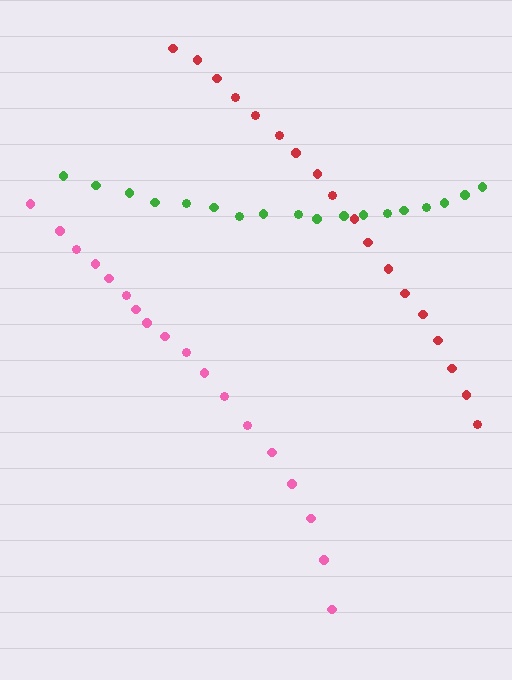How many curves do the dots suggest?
There are 3 distinct paths.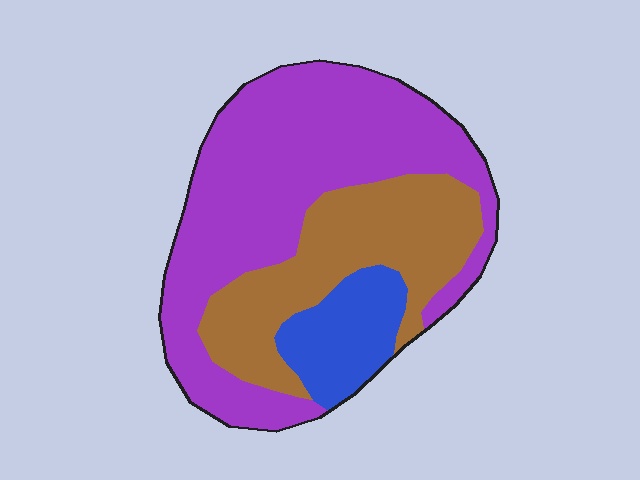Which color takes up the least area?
Blue, at roughly 15%.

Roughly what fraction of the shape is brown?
Brown takes up about one third (1/3) of the shape.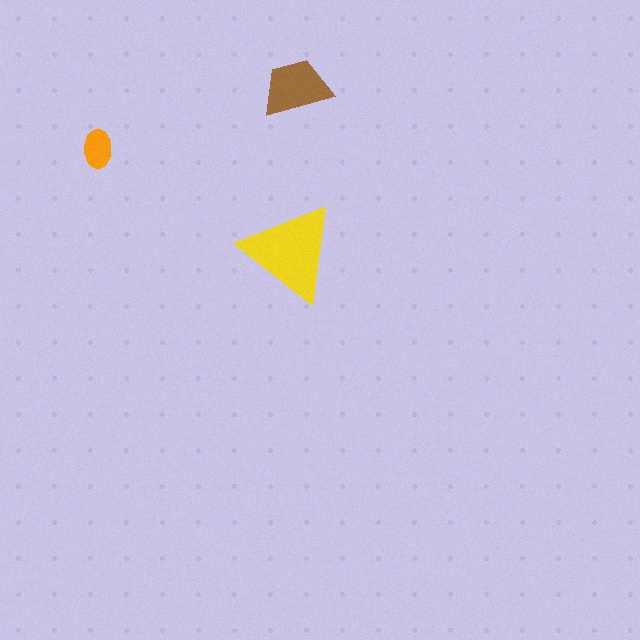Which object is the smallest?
The orange ellipse.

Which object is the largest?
The yellow triangle.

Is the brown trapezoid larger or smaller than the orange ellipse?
Larger.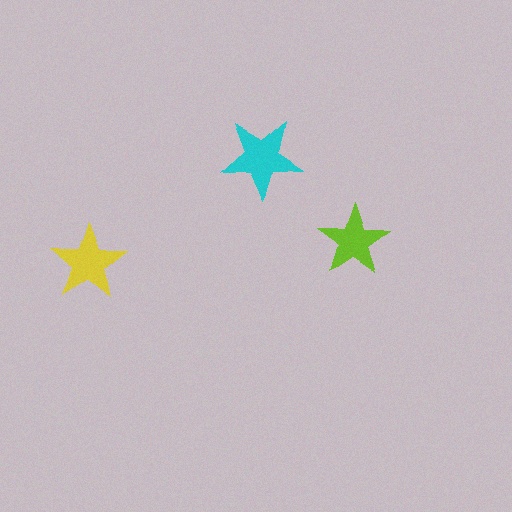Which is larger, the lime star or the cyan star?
The cyan one.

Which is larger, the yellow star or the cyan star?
The cyan one.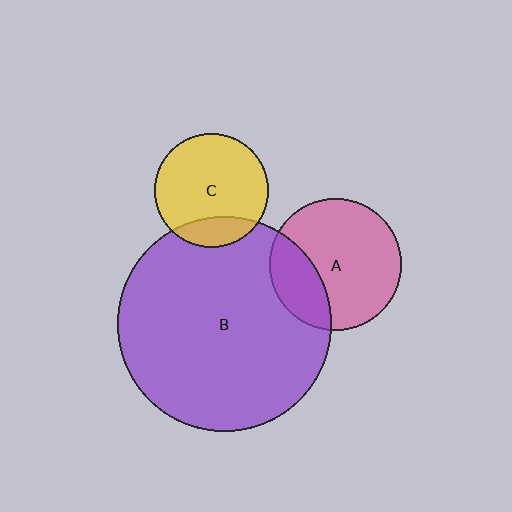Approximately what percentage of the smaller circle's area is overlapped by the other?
Approximately 25%.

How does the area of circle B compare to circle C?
Approximately 3.5 times.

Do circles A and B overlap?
Yes.